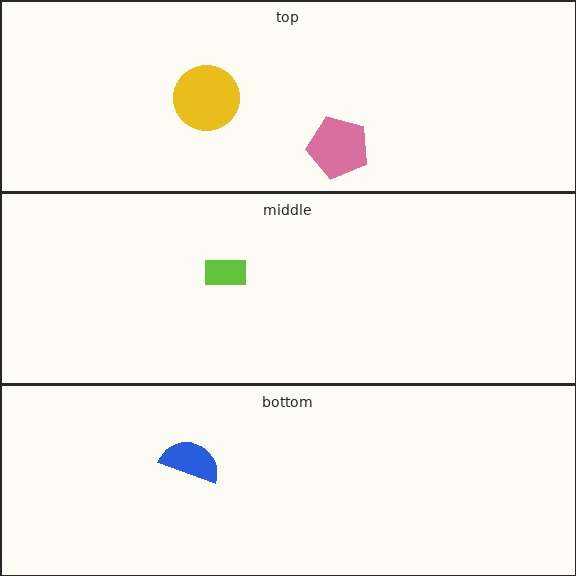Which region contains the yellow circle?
The top region.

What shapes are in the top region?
The yellow circle, the pink pentagon.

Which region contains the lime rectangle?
The middle region.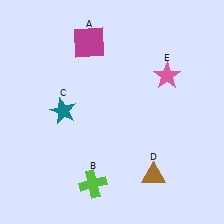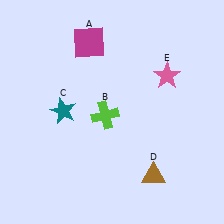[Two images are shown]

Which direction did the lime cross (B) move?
The lime cross (B) moved up.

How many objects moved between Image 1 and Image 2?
1 object moved between the two images.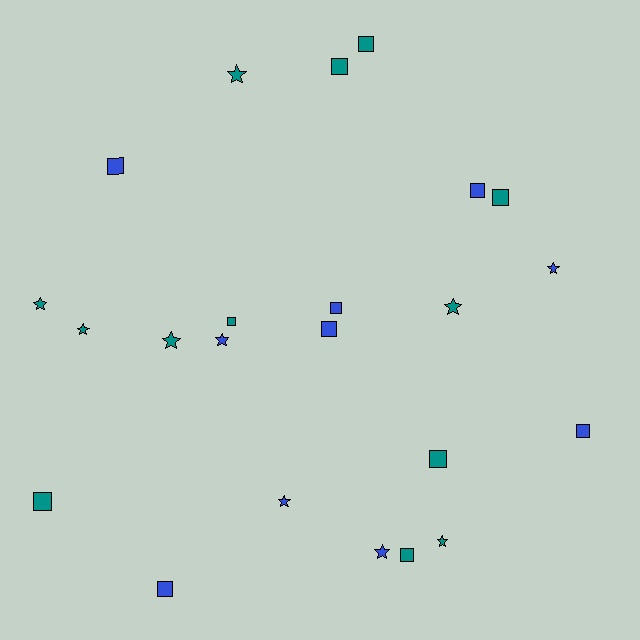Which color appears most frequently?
Teal, with 13 objects.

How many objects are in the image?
There are 23 objects.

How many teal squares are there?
There are 7 teal squares.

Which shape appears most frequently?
Square, with 13 objects.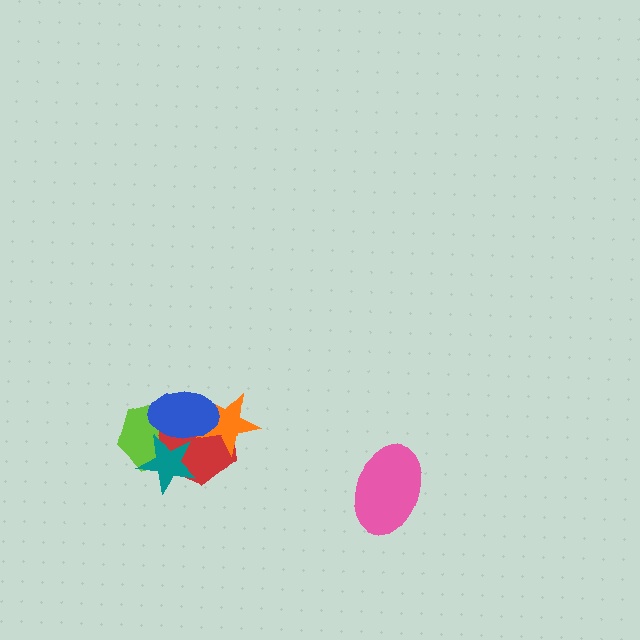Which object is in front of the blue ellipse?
The teal star is in front of the blue ellipse.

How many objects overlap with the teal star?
3 objects overlap with the teal star.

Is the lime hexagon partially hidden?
Yes, it is partially covered by another shape.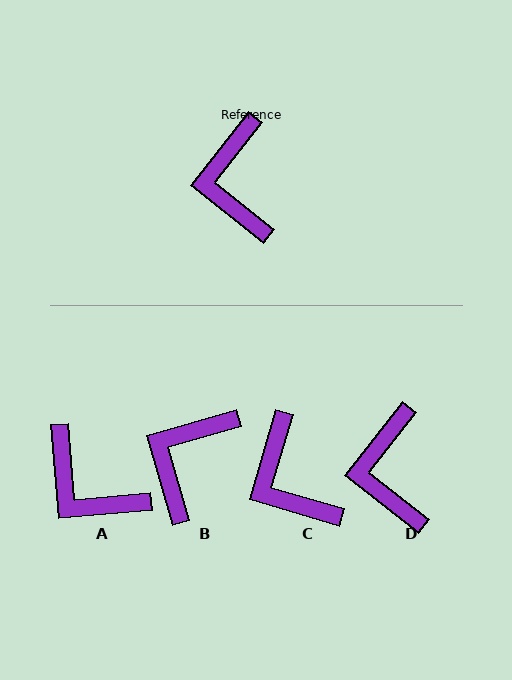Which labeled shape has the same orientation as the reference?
D.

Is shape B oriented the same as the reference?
No, it is off by about 35 degrees.